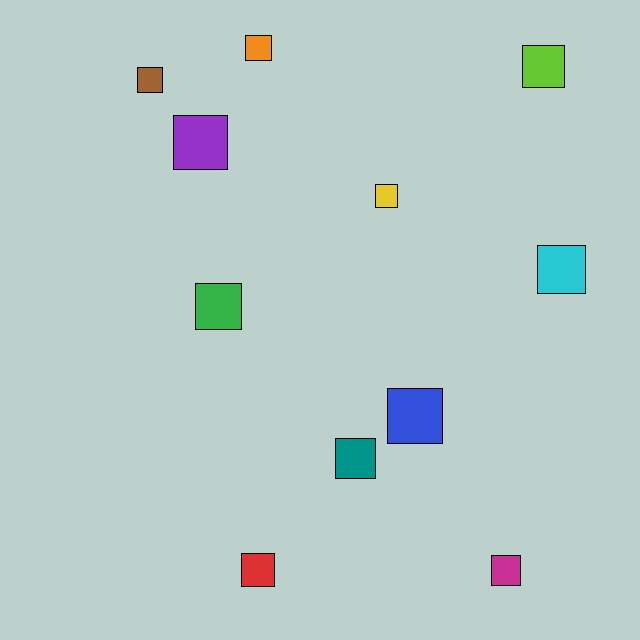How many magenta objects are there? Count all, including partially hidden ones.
There is 1 magenta object.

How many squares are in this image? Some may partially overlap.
There are 11 squares.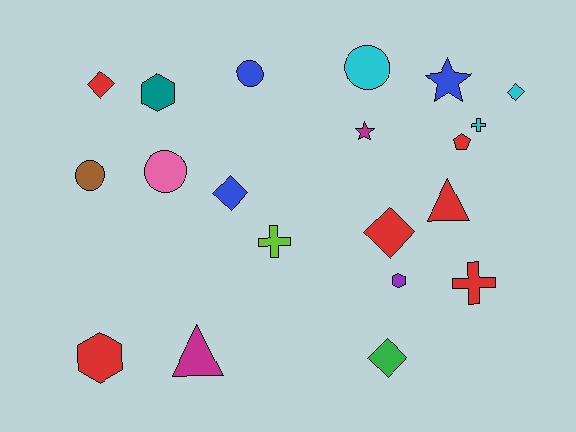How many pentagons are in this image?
There is 1 pentagon.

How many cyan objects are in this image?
There are 3 cyan objects.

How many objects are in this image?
There are 20 objects.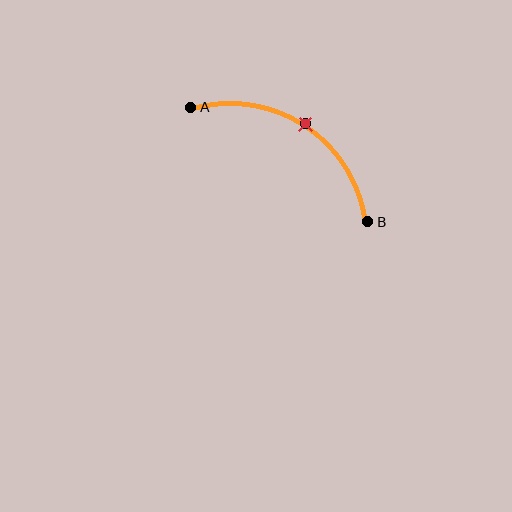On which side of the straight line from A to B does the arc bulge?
The arc bulges above the straight line connecting A and B.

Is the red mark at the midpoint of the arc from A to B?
Yes. The red mark lies on the arc at equal arc-length from both A and B — it is the arc midpoint.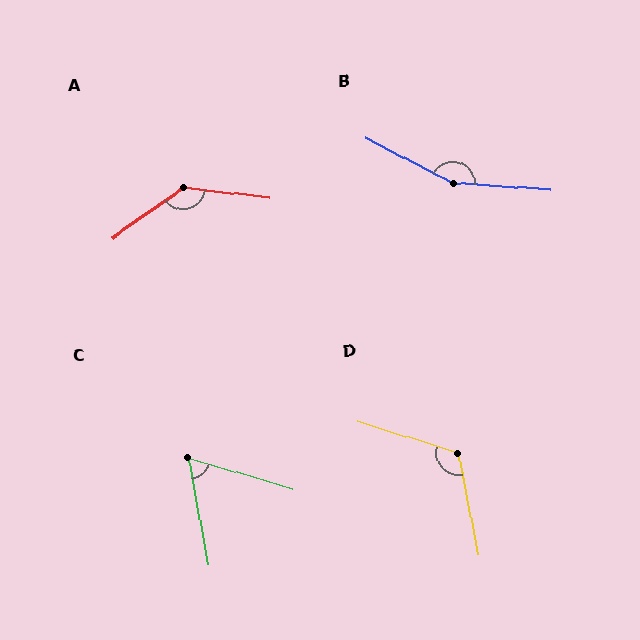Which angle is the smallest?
C, at approximately 63 degrees.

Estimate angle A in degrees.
Approximately 138 degrees.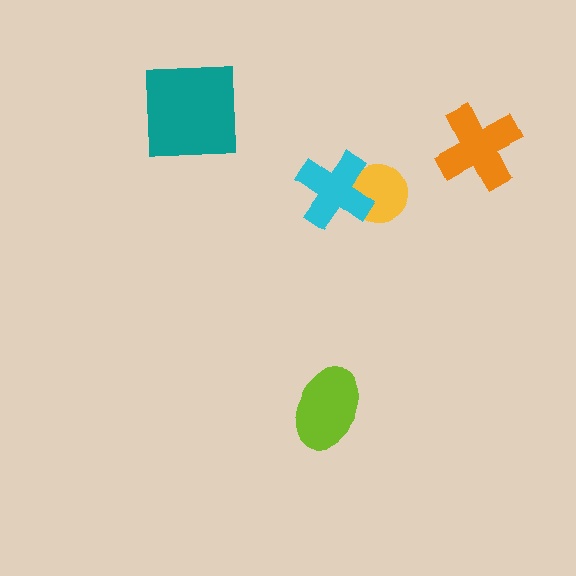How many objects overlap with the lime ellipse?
0 objects overlap with the lime ellipse.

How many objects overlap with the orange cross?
0 objects overlap with the orange cross.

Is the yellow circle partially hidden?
Yes, it is partially covered by another shape.